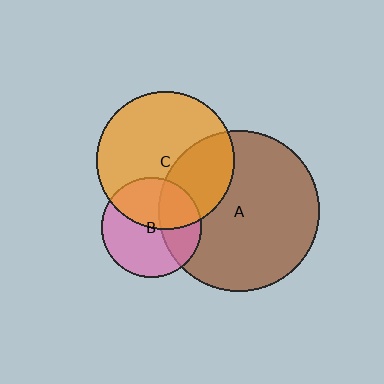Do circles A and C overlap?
Yes.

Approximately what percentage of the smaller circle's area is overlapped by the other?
Approximately 35%.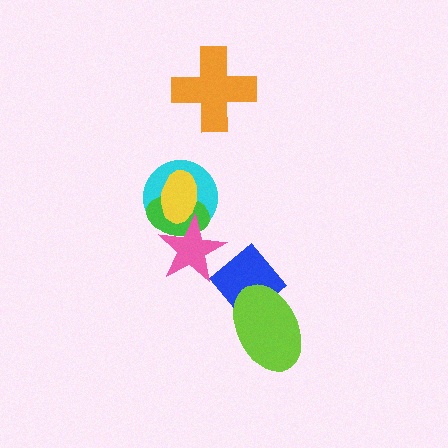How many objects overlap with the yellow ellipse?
3 objects overlap with the yellow ellipse.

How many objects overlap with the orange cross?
0 objects overlap with the orange cross.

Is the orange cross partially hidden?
No, no other shape covers it.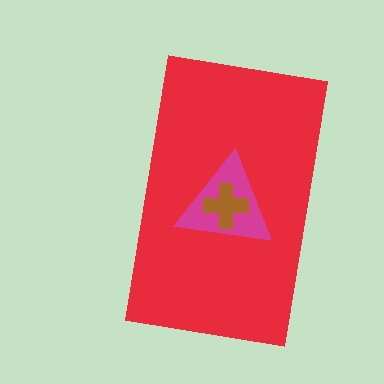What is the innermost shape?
The brown cross.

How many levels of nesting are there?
3.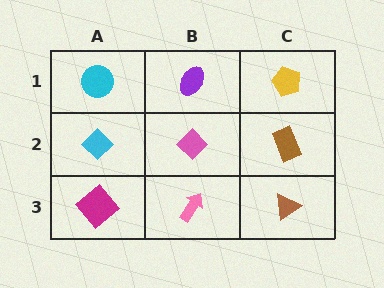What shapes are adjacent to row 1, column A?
A cyan diamond (row 2, column A), a purple ellipse (row 1, column B).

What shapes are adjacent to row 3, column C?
A brown rectangle (row 2, column C), a pink arrow (row 3, column B).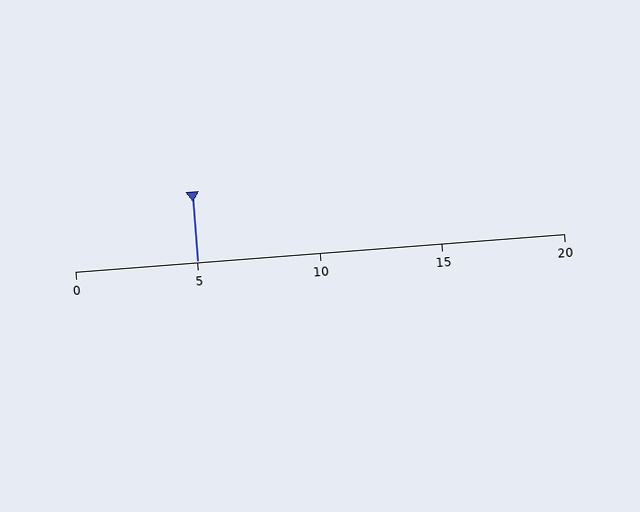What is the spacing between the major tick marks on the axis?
The major ticks are spaced 5 apart.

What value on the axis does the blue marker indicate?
The marker indicates approximately 5.